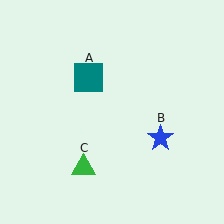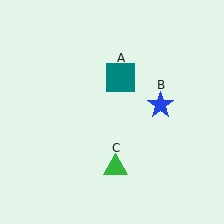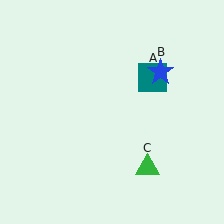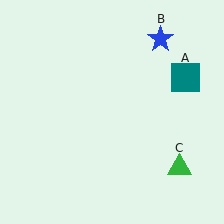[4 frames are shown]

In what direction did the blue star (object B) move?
The blue star (object B) moved up.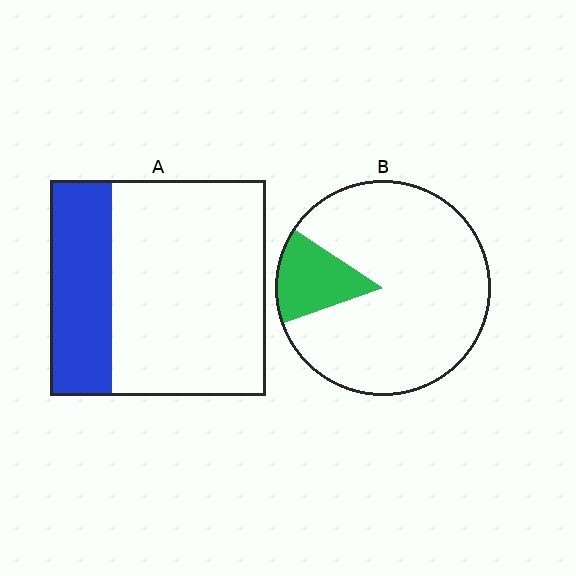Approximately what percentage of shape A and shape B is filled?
A is approximately 30% and B is approximately 15%.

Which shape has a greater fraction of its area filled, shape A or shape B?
Shape A.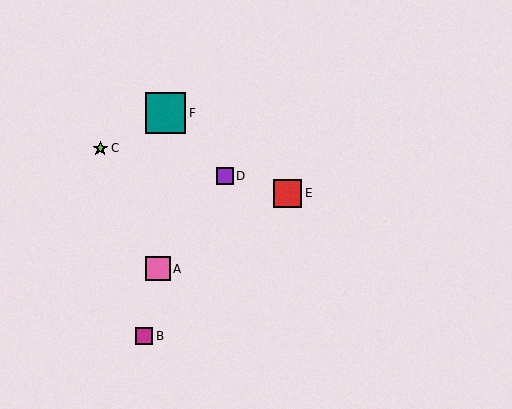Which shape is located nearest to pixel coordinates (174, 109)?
The teal square (labeled F) at (166, 113) is nearest to that location.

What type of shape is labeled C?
Shape C is a lime star.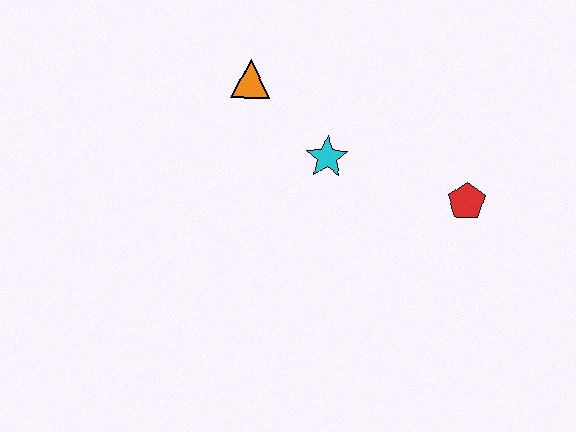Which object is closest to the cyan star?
The orange triangle is closest to the cyan star.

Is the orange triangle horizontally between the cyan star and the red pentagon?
No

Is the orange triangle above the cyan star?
Yes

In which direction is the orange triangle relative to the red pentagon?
The orange triangle is to the left of the red pentagon.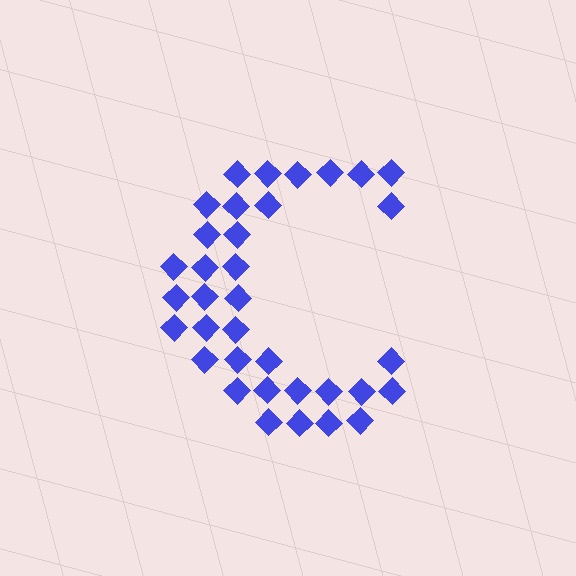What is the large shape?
The large shape is the letter C.